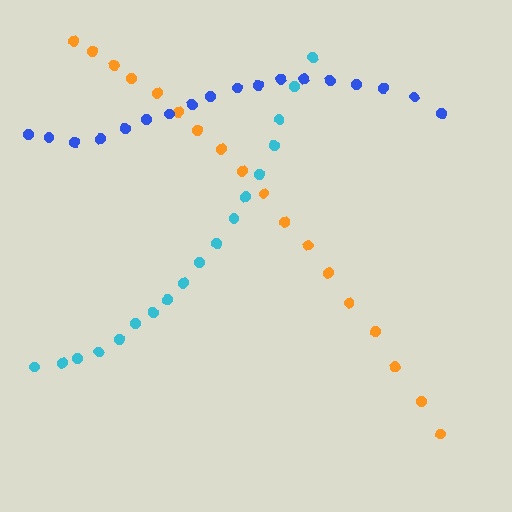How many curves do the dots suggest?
There are 3 distinct paths.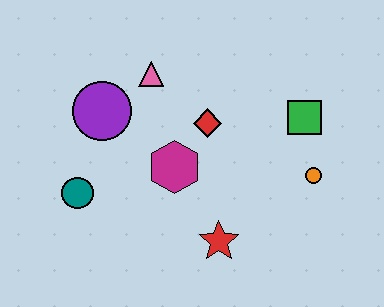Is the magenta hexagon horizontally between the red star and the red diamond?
No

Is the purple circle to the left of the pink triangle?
Yes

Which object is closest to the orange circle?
The green square is closest to the orange circle.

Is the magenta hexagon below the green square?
Yes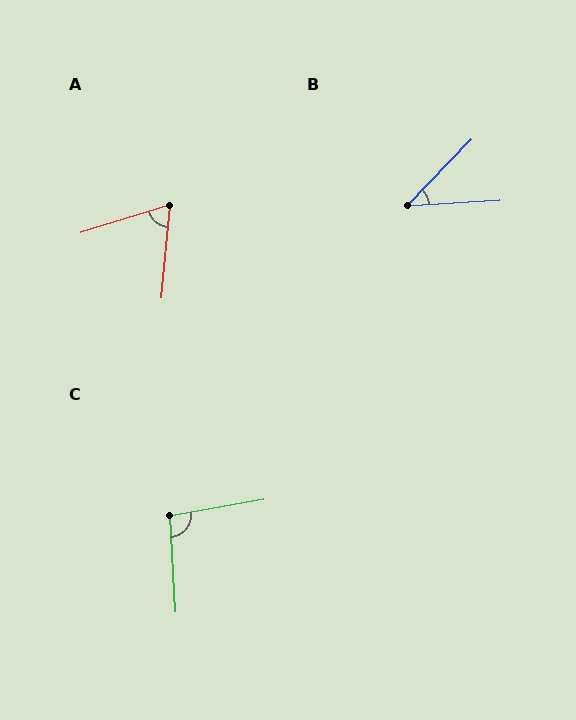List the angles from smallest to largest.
B (43°), A (67°), C (96°).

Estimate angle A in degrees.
Approximately 67 degrees.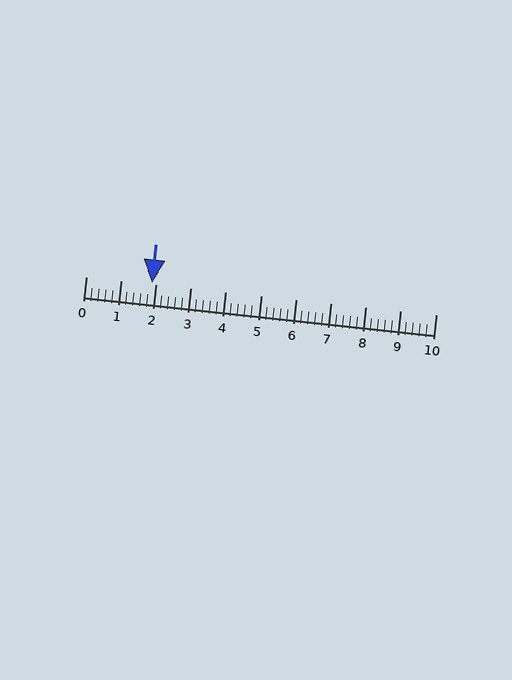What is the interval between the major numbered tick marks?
The major tick marks are spaced 1 units apart.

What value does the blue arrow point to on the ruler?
The blue arrow points to approximately 1.9.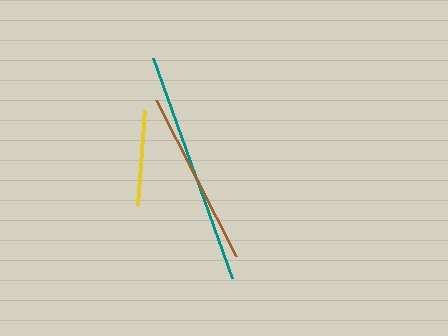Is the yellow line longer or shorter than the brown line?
The brown line is longer than the yellow line.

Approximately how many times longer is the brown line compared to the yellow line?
The brown line is approximately 1.9 times the length of the yellow line.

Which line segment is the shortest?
The yellow line is the shortest at approximately 95 pixels.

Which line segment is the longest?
The teal line is the longest at approximately 234 pixels.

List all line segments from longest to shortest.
From longest to shortest: teal, brown, yellow.